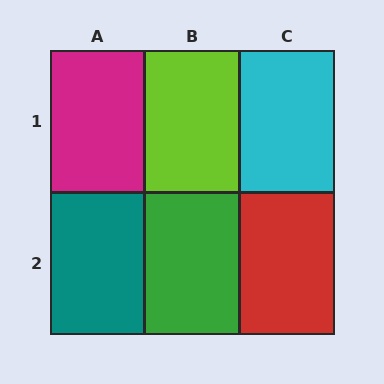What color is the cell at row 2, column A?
Teal.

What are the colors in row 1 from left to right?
Magenta, lime, cyan.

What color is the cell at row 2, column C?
Red.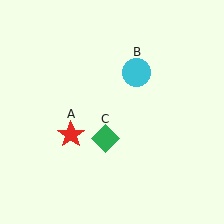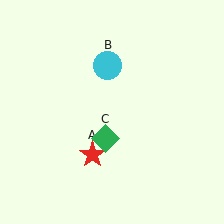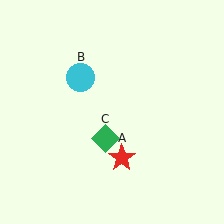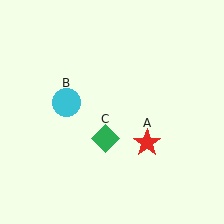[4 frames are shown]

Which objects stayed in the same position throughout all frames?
Green diamond (object C) remained stationary.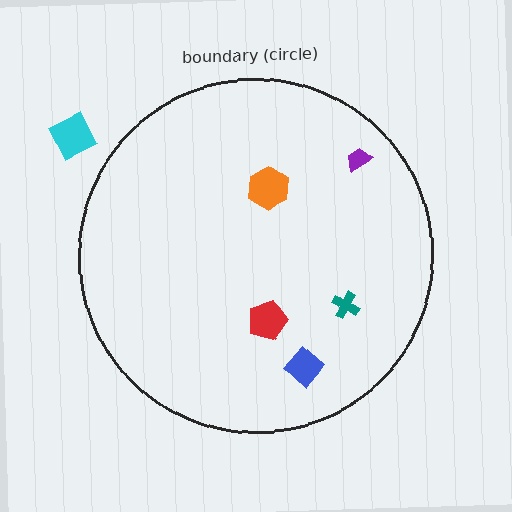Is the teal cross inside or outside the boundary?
Inside.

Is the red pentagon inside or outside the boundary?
Inside.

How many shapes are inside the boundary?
5 inside, 1 outside.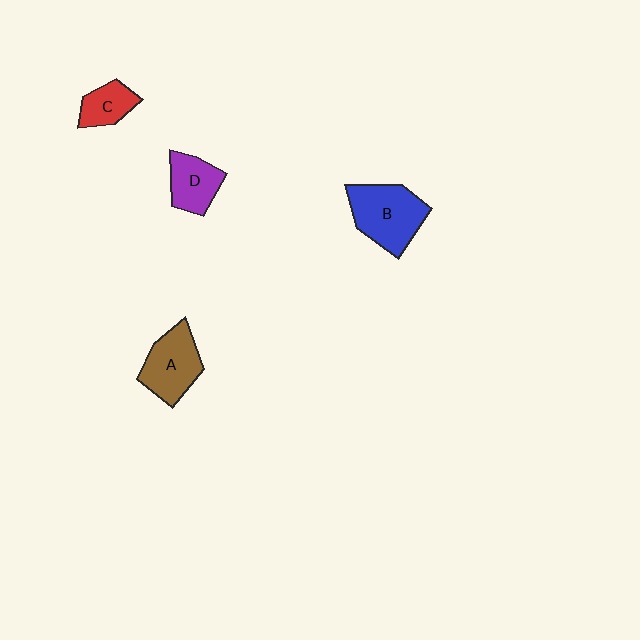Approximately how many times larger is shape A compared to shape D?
Approximately 1.3 times.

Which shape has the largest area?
Shape B (blue).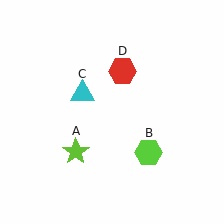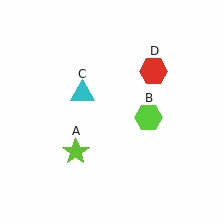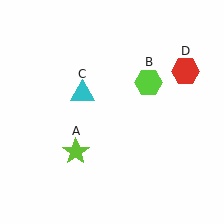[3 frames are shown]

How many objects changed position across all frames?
2 objects changed position: lime hexagon (object B), red hexagon (object D).